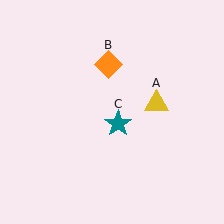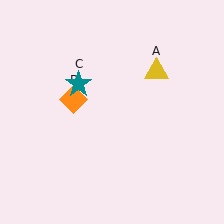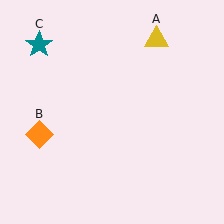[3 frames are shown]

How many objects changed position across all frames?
3 objects changed position: yellow triangle (object A), orange diamond (object B), teal star (object C).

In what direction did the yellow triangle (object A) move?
The yellow triangle (object A) moved up.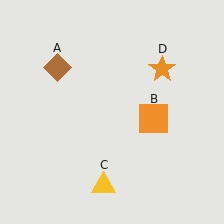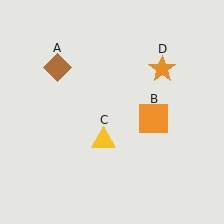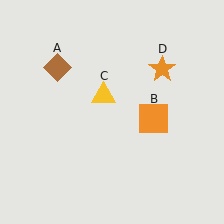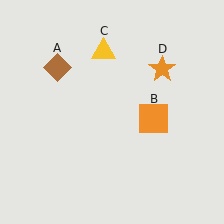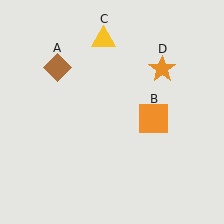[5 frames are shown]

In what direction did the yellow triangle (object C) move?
The yellow triangle (object C) moved up.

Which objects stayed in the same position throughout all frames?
Brown diamond (object A) and orange square (object B) and orange star (object D) remained stationary.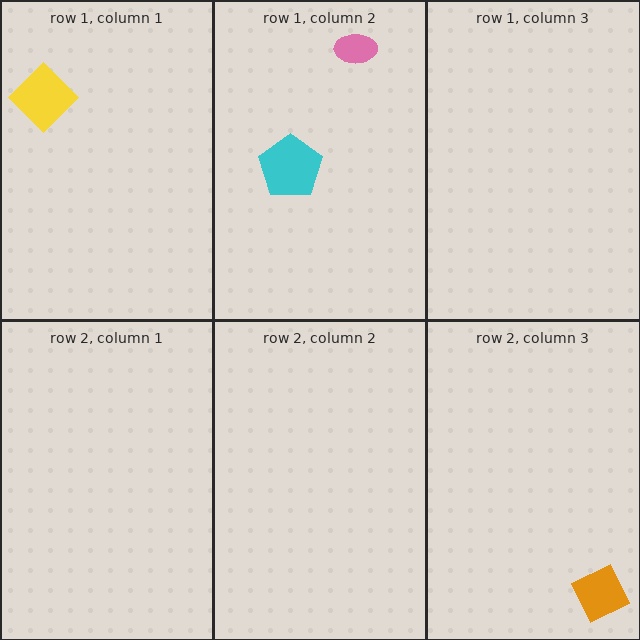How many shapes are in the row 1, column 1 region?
1.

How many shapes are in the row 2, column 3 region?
1.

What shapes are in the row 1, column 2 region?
The cyan pentagon, the pink ellipse.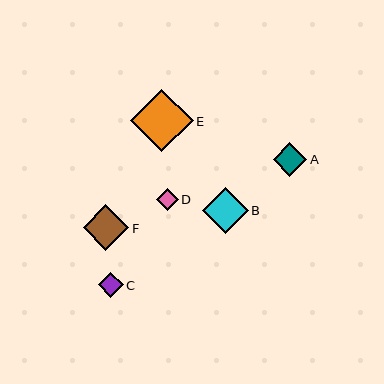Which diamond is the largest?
Diamond E is the largest with a size of approximately 62 pixels.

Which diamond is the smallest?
Diamond D is the smallest with a size of approximately 22 pixels.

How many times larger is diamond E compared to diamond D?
Diamond E is approximately 2.8 times the size of diamond D.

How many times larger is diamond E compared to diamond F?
Diamond E is approximately 1.4 times the size of diamond F.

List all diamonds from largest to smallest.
From largest to smallest: E, F, B, A, C, D.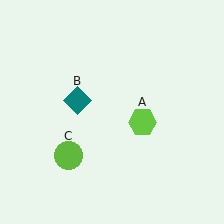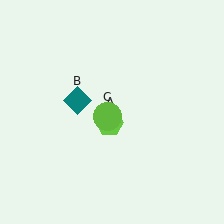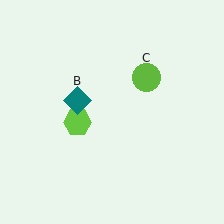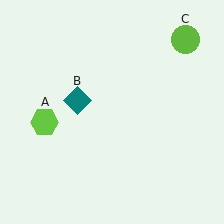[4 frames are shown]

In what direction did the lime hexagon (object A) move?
The lime hexagon (object A) moved left.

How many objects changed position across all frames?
2 objects changed position: lime hexagon (object A), lime circle (object C).